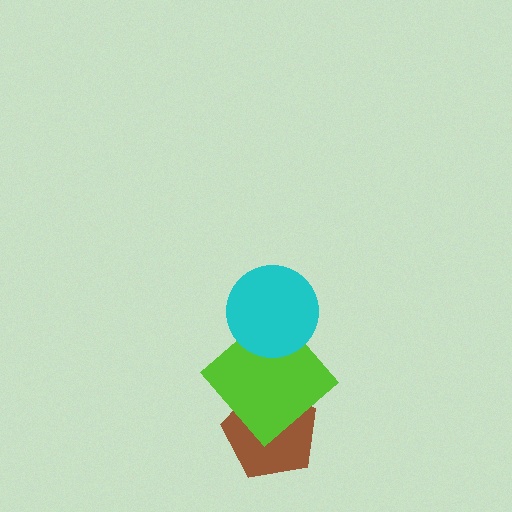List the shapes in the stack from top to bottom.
From top to bottom: the cyan circle, the lime diamond, the brown pentagon.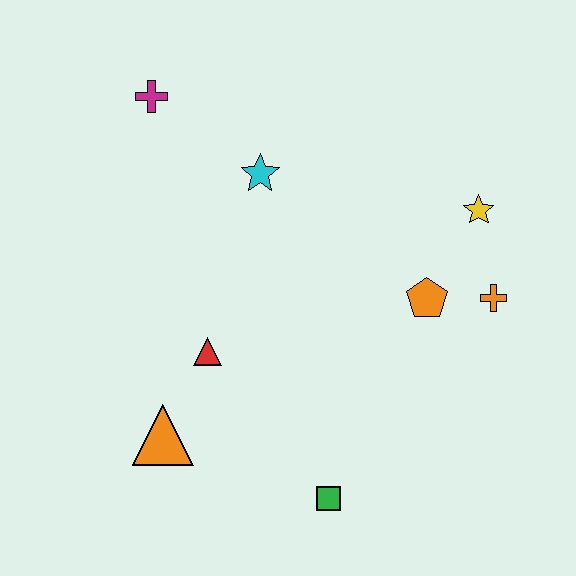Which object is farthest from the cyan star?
The green square is farthest from the cyan star.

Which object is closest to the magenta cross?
The cyan star is closest to the magenta cross.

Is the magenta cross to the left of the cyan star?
Yes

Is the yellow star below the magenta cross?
Yes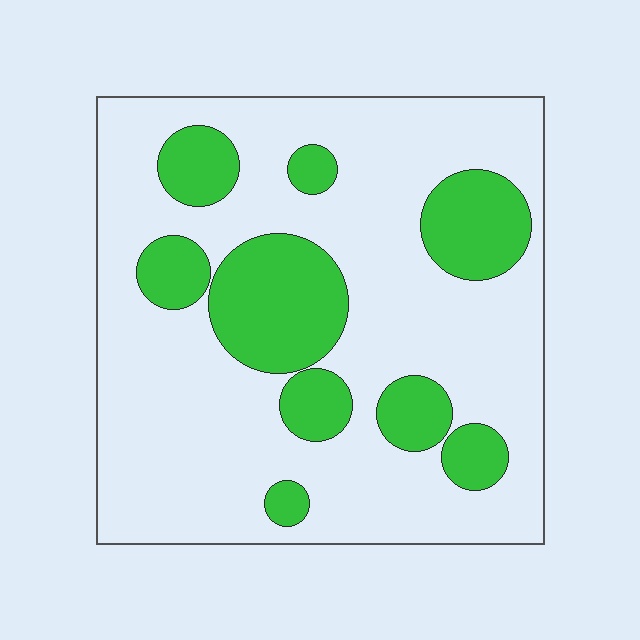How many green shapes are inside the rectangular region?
9.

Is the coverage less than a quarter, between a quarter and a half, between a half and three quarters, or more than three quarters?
Between a quarter and a half.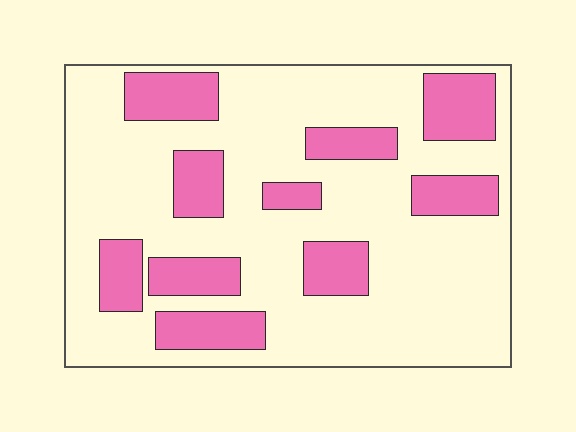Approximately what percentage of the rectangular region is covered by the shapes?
Approximately 25%.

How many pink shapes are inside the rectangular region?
10.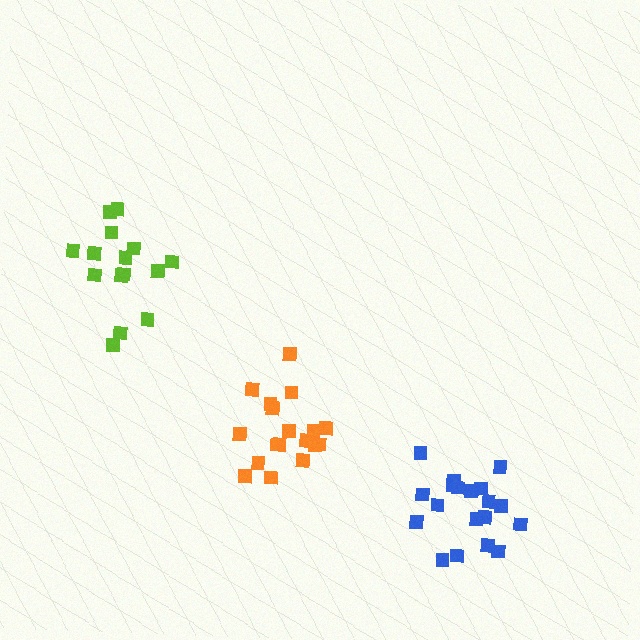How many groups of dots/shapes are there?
There are 3 groups.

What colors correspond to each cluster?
The clusters are colored: blue, lime, orange.